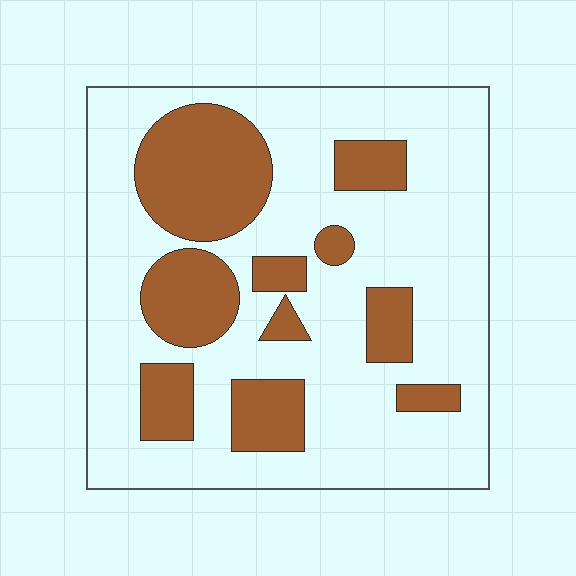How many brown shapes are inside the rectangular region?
10.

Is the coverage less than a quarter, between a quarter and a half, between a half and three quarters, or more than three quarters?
Between a quarter and a half.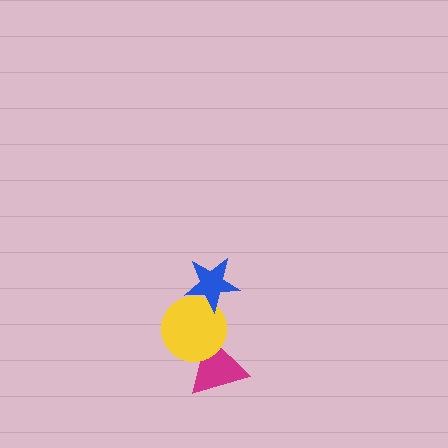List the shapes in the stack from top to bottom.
From top to bottom: the blue star, the yellow circle, the magenta triangle.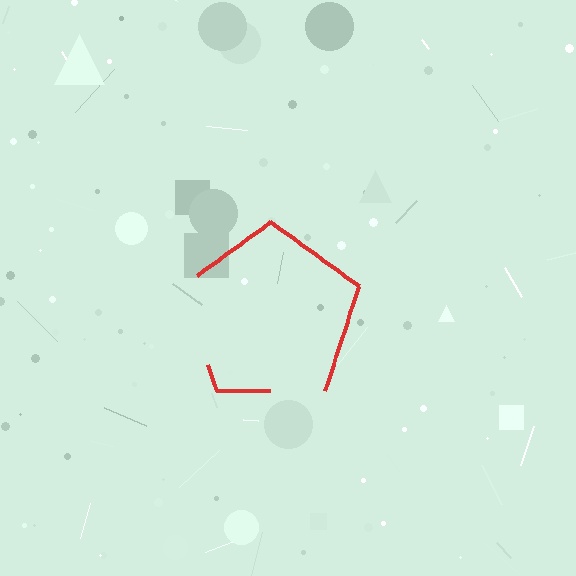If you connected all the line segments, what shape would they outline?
They would outline a pentagon.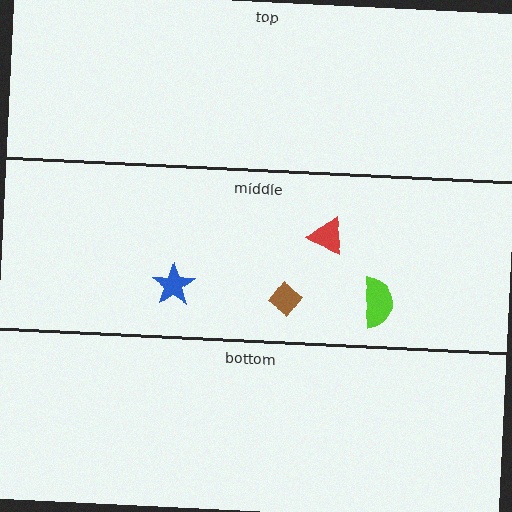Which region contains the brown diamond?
The middle region.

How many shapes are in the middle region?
4.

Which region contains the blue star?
The middle region.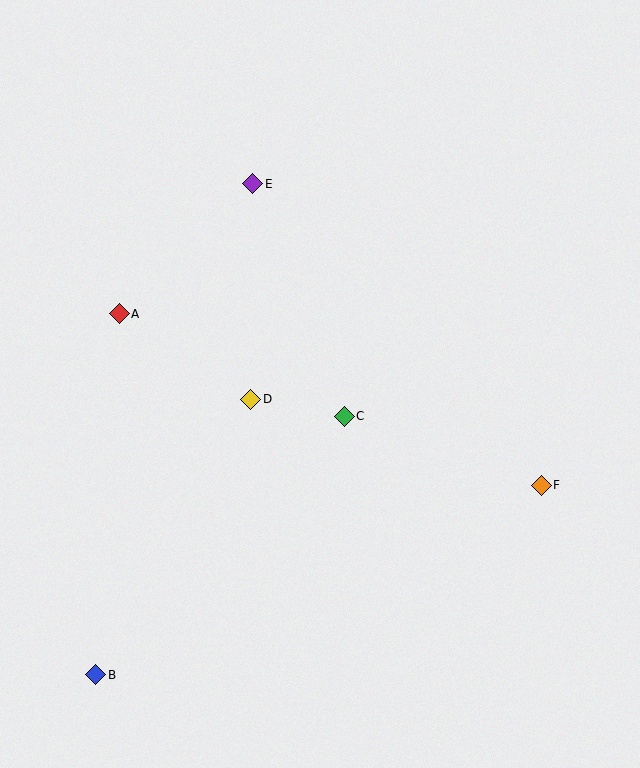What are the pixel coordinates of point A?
Point A is at (119, 314).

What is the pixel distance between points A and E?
The distance between A and E is 186 pixels.